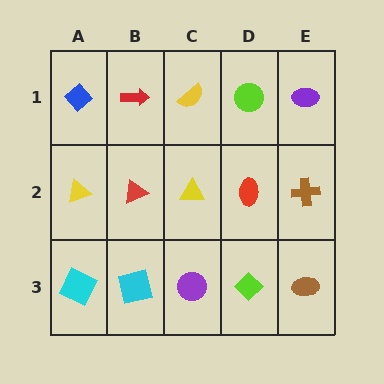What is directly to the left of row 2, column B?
A yellow triangle.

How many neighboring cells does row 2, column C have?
4.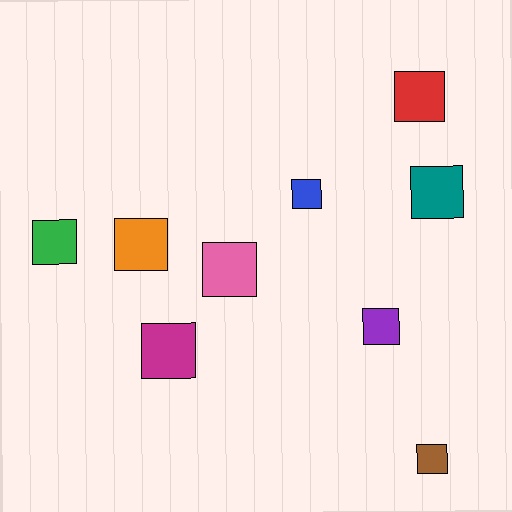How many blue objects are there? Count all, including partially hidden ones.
There is 1 blue object.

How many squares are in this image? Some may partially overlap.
There are 9 squares.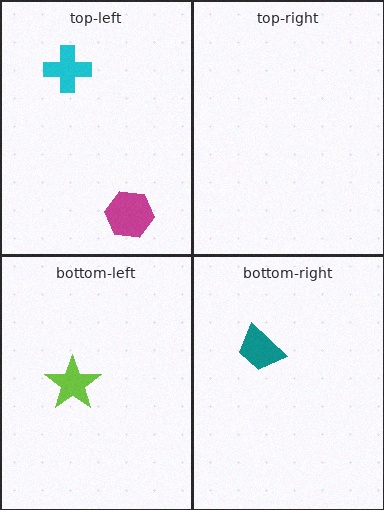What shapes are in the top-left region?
The magenta hexagon, the cyan cross.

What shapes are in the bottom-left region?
The lime star.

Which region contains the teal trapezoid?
The bottom-right region.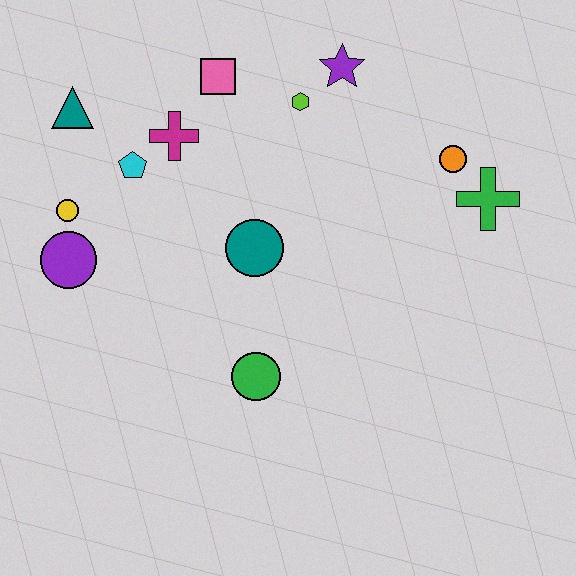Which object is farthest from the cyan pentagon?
The green cross is farthest from the cyan pentagon.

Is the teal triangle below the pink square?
Yes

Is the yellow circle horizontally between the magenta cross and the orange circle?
No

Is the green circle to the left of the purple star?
Yes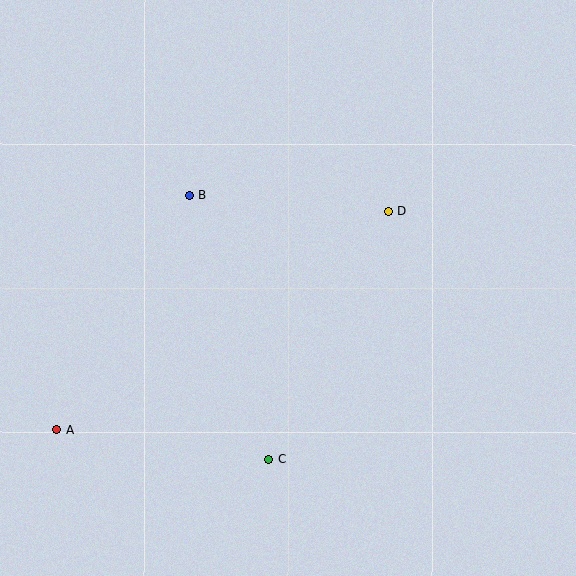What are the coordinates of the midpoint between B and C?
The midpoint between B and C is at (229, 327).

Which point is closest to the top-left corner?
Point B is closest to the top-left corner.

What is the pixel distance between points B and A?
The distance between B and A is 269 pixels.